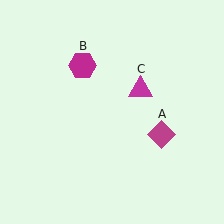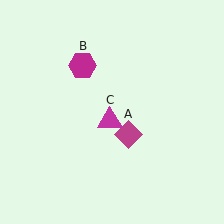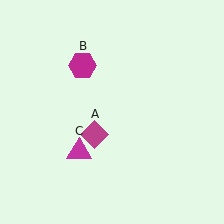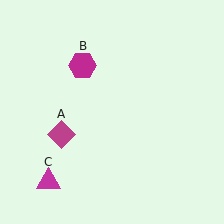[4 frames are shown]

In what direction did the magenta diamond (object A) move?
The magenta diamond (object A) moved left.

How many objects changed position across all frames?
2 objects changed position: magenta diamond (object A), magenta triangle (object C).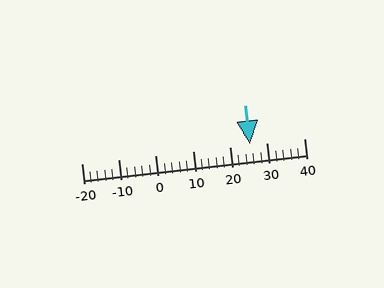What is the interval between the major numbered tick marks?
The major tick marks are spaced 10 units apart.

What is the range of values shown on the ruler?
The ruler shows values from -20 to 40.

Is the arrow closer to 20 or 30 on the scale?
The arrow is closer to 30.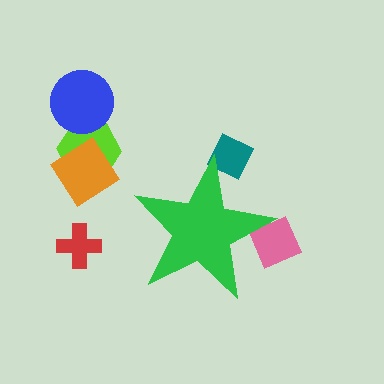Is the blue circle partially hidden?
No, the blue circle is fully visible.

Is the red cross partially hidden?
No, the red cross is fully visible.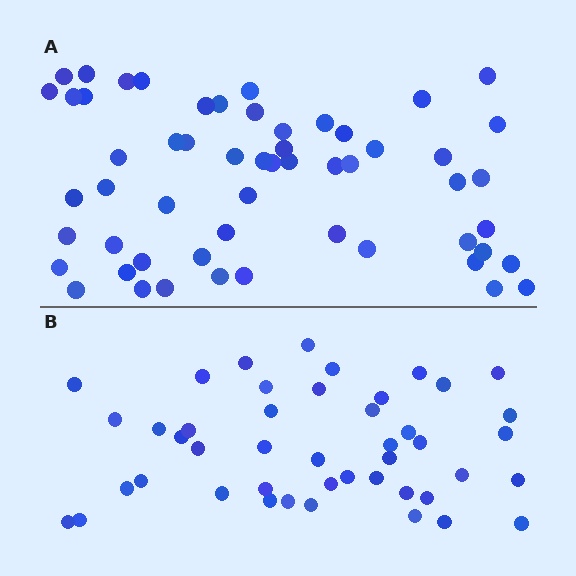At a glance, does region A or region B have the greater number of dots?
Region A (the top region) has more dots.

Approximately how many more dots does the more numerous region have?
Region A has roughly 12 or so more dots than region B.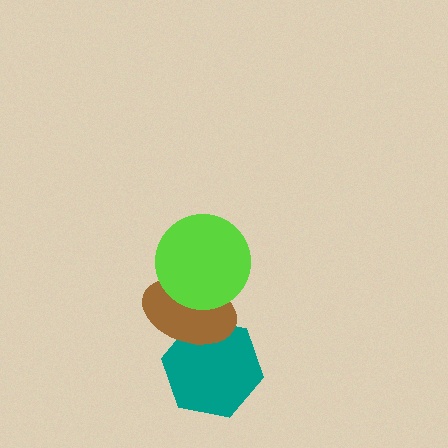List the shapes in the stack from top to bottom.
From top to bottom: the lime circle, the brown ellipse, the teal hexagon.